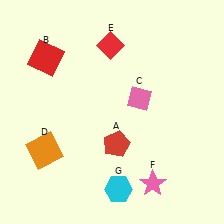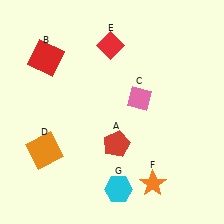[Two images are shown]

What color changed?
The star (F) changed from pink in Image 1 to orange in Image 2.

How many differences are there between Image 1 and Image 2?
There is 1 difference between the two images.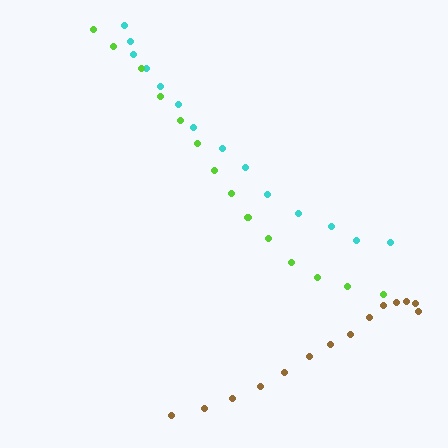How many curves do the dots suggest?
There are 3 distinct paths.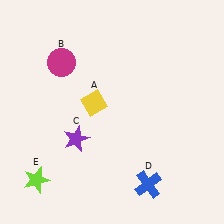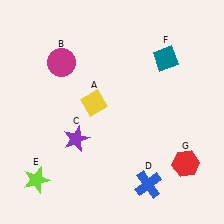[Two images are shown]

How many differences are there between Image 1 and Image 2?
There are 2 differences between the two images.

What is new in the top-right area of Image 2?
A teal diamond (F) was added in the top-right area of Image 2.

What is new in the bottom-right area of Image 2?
A red hexagon (G) was added in the bottom-right area of Image 2.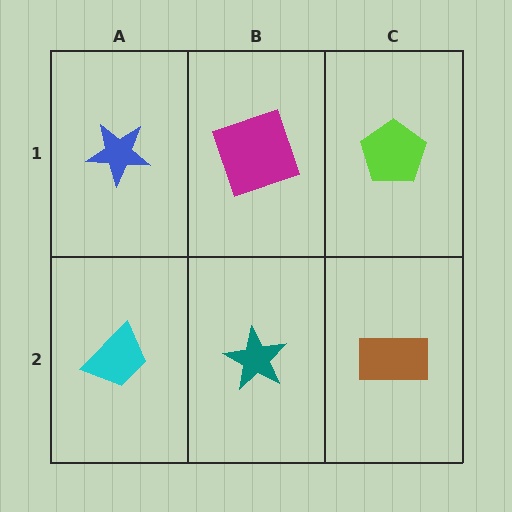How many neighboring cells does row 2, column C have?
2.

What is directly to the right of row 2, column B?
A brown rectangle.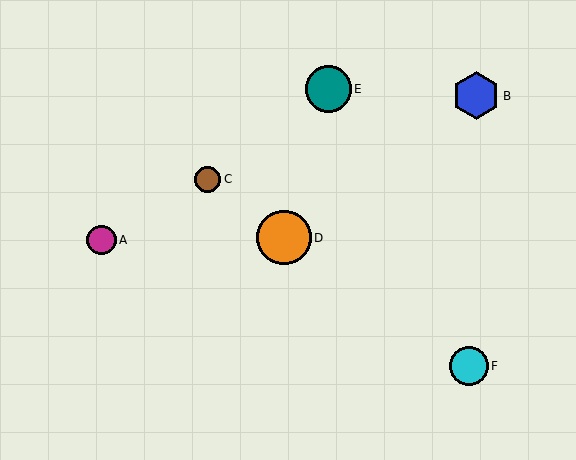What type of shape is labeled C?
Shape C is a brown circle.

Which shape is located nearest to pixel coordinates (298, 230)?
The orange circle (labeled D) at (284, 238) is nearest to that location.